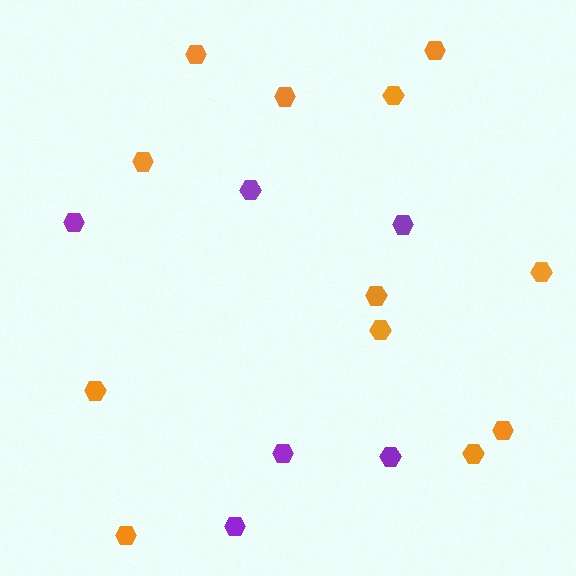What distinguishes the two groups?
There are 2 groups: one group of orange hexagons (12) and one group of purple hexagons (6).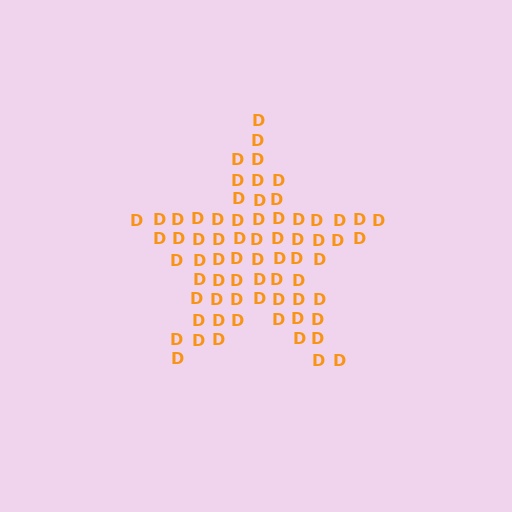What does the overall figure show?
The overall figure shows a star.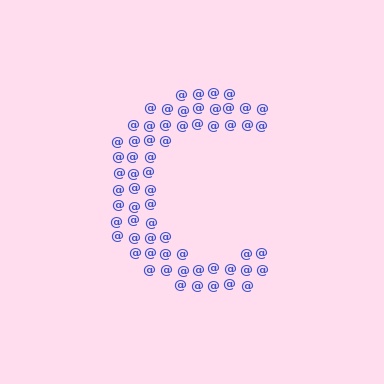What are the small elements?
The small elements are at signs.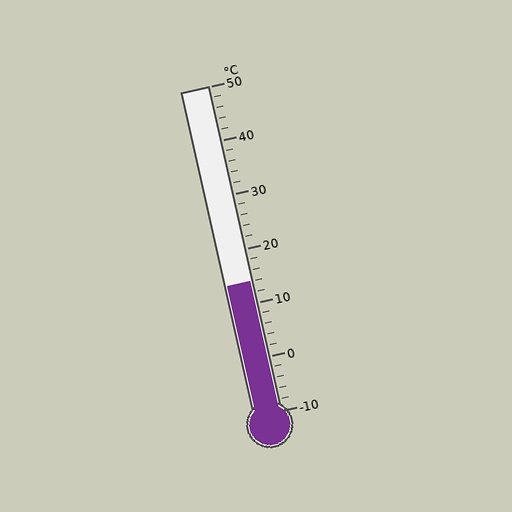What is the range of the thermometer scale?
The thermometer scale ranges from -10°C to 50°C.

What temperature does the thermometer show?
The thermometer shows approximately 14°C.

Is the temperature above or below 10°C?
The temperature is above 10°C.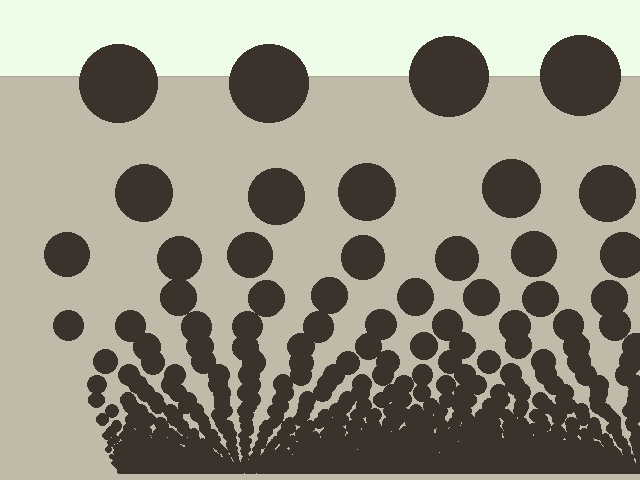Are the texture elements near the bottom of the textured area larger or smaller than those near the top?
Smaller. The gradient is inverted — elements near the bottom are smaller and denser.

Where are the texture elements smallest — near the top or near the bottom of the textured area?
Near the bottom.